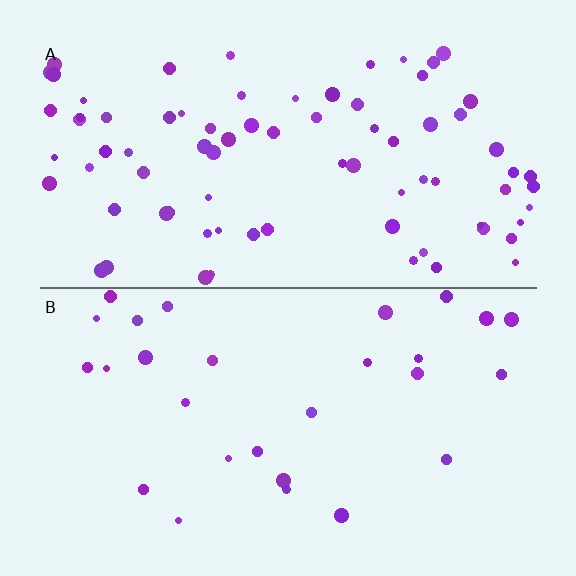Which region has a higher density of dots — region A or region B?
A (the top).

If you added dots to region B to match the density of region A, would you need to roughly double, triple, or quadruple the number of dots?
Approximately triple.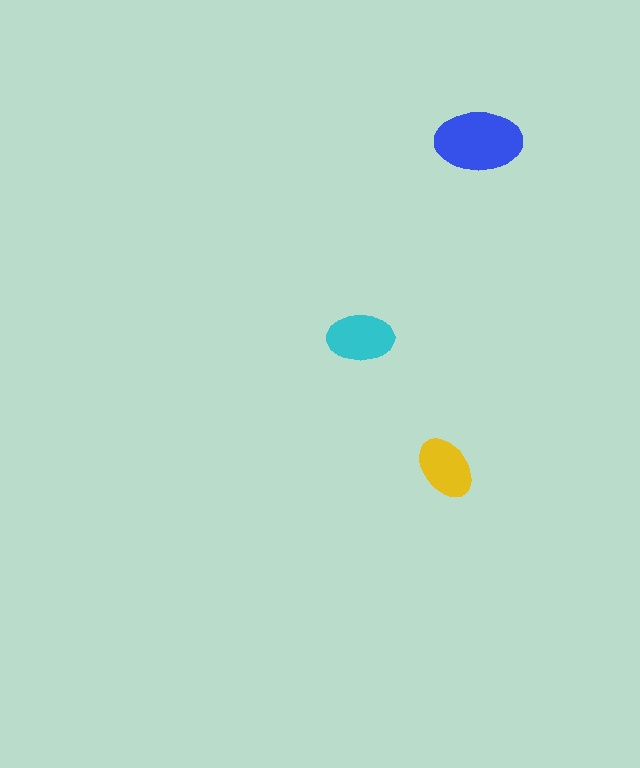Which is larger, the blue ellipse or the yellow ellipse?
The blue one.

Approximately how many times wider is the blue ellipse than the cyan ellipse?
About 1.5 times wider.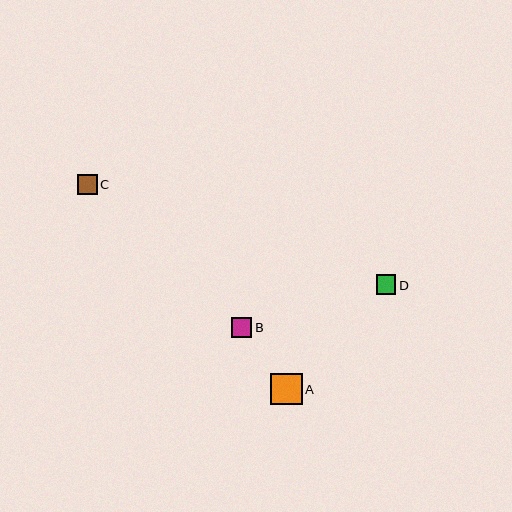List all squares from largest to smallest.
From largest to smallest: A, B, C, D.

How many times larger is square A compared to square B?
Square A is approximately 1.6 times the size of square B.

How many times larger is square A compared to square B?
Square A is approximately 1.6 times the size of square B.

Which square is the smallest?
Square D is the smallest with a size of approximately 20 pixels.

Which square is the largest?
Square A is the largest with a size of approximately 32 pixels.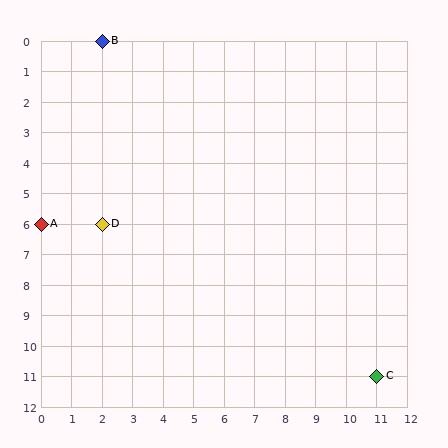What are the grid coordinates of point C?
Point C is at grid coordinates (11, 11).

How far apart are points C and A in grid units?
Points C and A are 11 columns and 5 rows apart (about 12.1 grid units diagonally).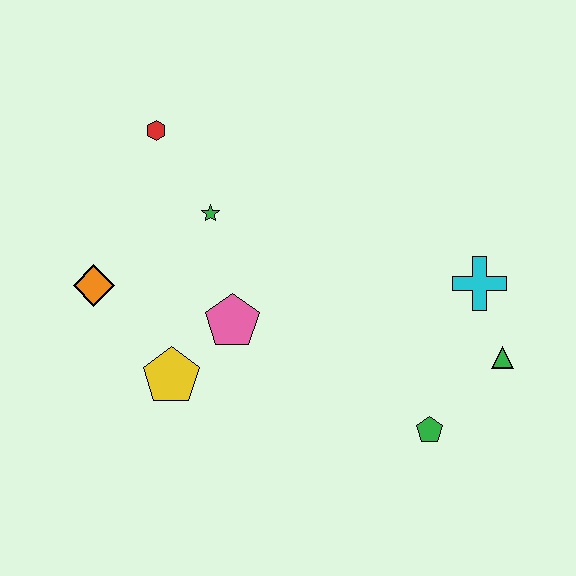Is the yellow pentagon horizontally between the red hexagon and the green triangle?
Yes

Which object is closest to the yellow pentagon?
The pink pentagon is closest to the yellow pentagon.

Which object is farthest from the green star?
The green triangle is farthest from the green star.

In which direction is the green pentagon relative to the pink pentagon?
The green pentagon is to the right of the pink pentagon.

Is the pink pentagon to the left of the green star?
No